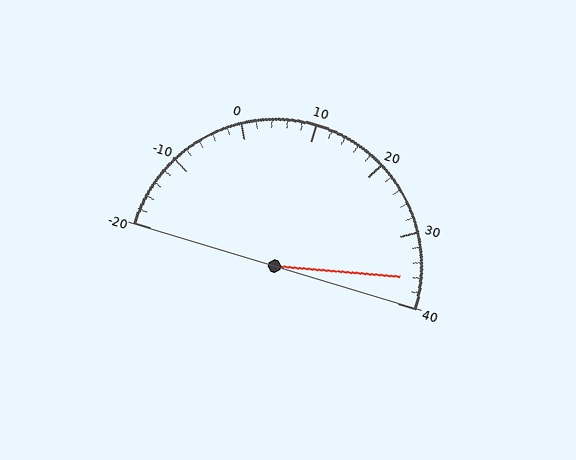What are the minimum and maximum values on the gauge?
The gauge ranges from -20 to 40.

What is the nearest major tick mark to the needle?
The nearest major tick mark is 40.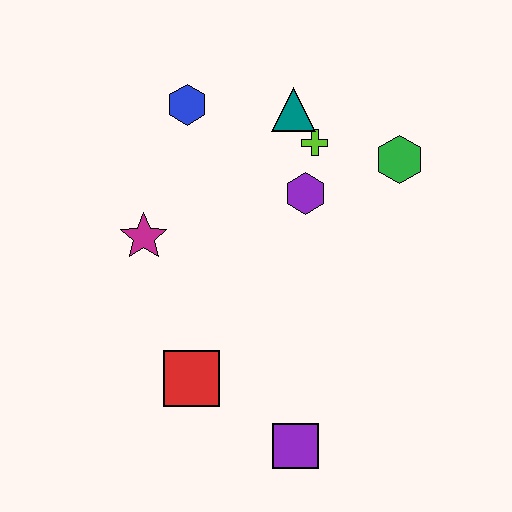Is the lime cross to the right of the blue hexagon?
Yes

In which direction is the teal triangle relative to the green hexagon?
The teal triangle is to the left of the green hexagon.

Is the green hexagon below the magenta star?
No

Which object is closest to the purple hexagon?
The lime cross is closest to the purple hexagon.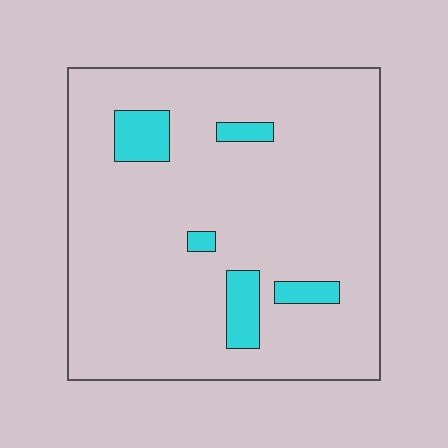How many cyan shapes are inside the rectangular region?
5.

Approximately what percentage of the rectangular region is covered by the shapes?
Approximately 10%.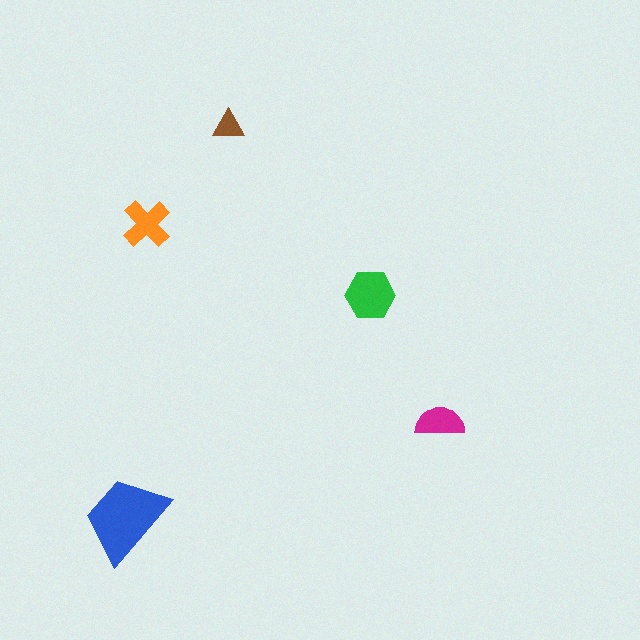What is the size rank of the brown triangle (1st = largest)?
5th.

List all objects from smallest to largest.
The brown triangle, the magenta semicircle, the orange cross, the green hexagon, the blue trapezoid.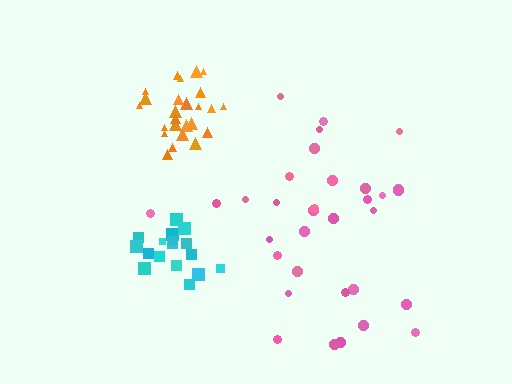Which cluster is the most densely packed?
Orange.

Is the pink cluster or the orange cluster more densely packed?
Orange.